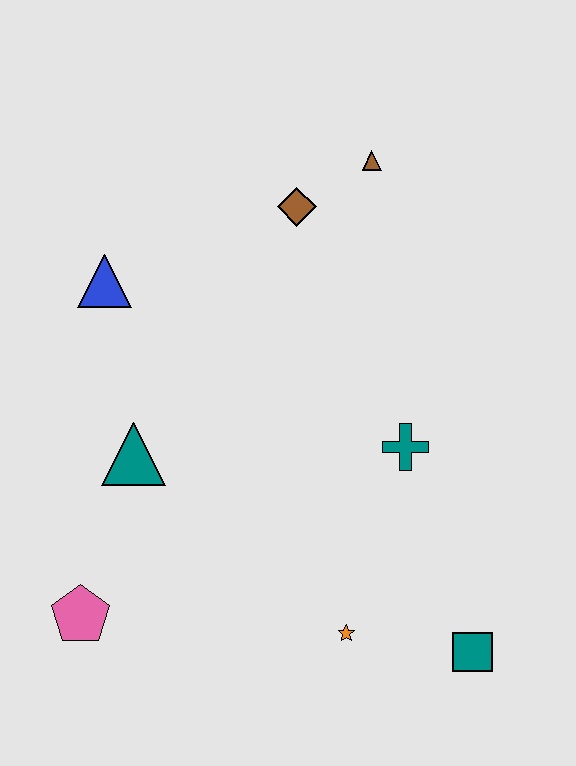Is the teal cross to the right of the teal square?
No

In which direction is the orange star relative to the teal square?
The orange star is to the left of the teal square.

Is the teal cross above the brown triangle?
No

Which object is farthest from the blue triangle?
The teal square is farthest from the blue triangle.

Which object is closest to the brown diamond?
The brown triangle is closest to the brown diamond.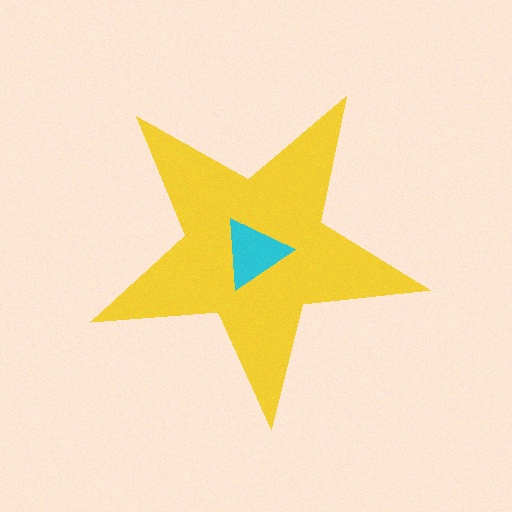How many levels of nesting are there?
2.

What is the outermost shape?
The yellow star.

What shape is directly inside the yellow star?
The cyan triangle.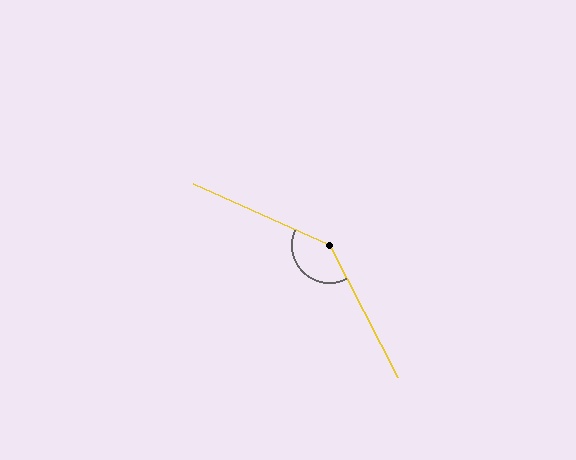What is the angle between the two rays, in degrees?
Approximately 142 degrees.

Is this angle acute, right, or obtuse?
It is obtuse.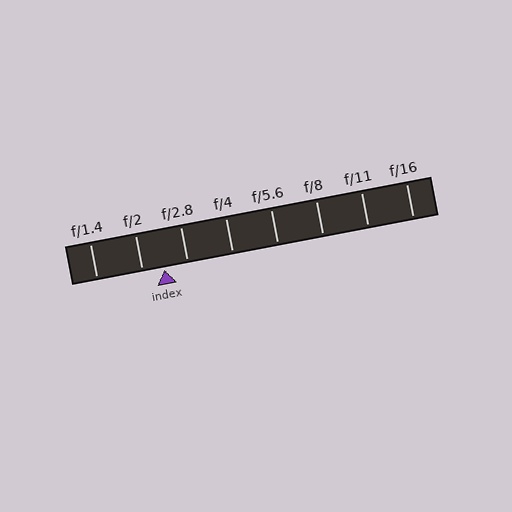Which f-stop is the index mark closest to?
The index mark is closest to f/2.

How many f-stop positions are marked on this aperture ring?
There are 8 f-stop positions marked.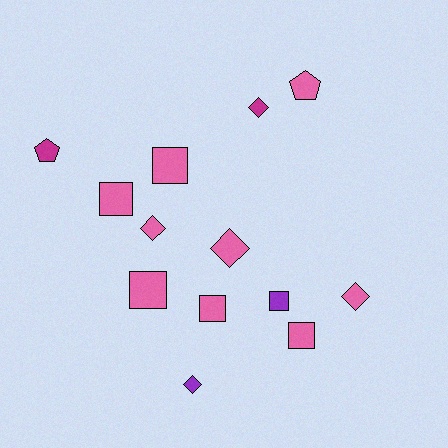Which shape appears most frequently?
Square, with 6 objects.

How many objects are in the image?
There are 13 objects.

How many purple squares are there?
There is 1 purple square.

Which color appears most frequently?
Pink, with 9 objects.